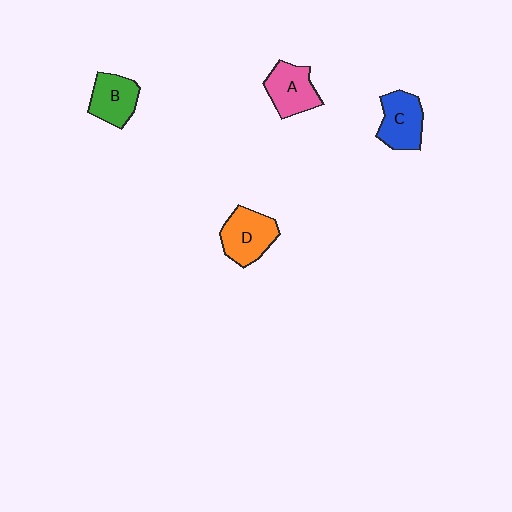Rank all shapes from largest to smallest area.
From largest to smallest: D (orange), C (blue), A (pink), B (green).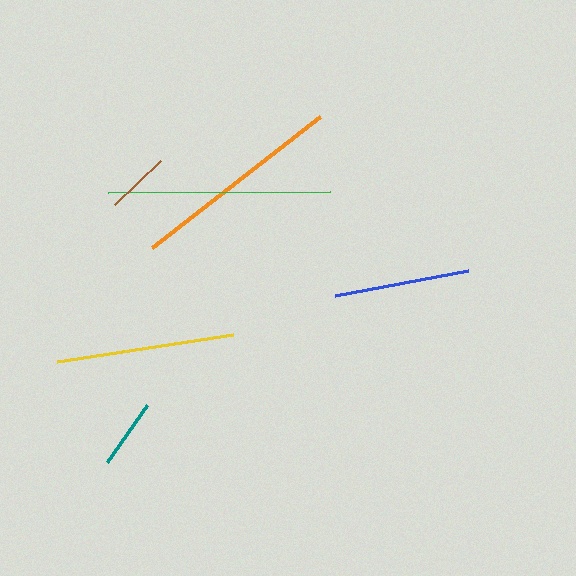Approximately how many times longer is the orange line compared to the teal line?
The orange line is approximately 3.1 times the length of the teal line.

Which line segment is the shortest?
The brown line is the shortest at approximately 64 pixels.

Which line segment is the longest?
The green line is the longest at approximately 222 pixels.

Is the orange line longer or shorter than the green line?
The green line is longer than the orange line.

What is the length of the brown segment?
The brown segment is approximately 64 pixels long.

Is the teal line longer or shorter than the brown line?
The teal line is longer than the brown line.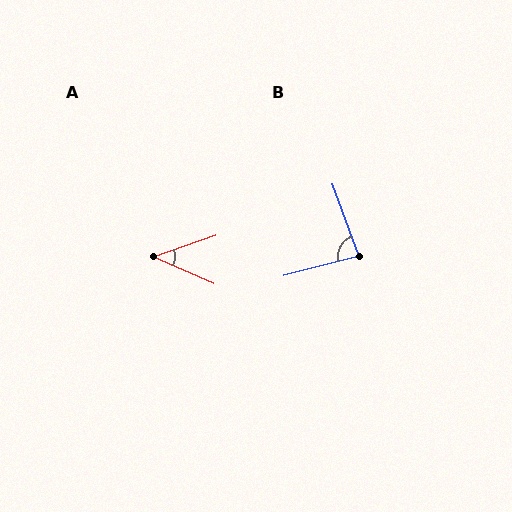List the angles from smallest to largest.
A (43°), B (84°).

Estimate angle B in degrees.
Approximately 84 degrees.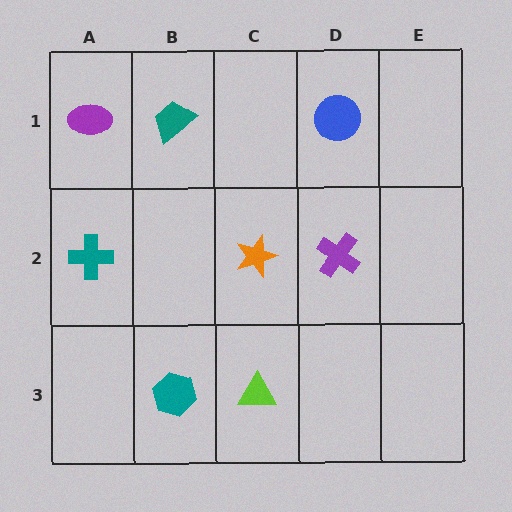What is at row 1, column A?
A purple ellipse.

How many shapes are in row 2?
3 shapes.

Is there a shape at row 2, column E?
No, that cell is empty.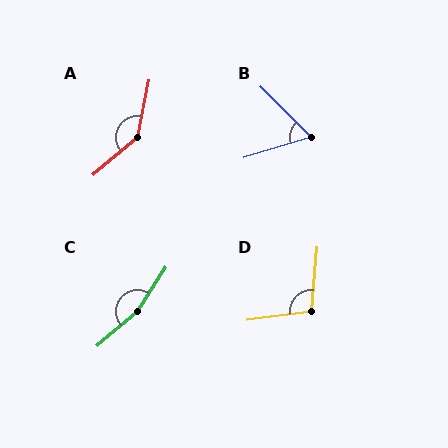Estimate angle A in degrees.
Approximately 142 degrees.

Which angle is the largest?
C, at approximately 163 degrees.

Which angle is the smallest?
B, at approximately 62 degrees.